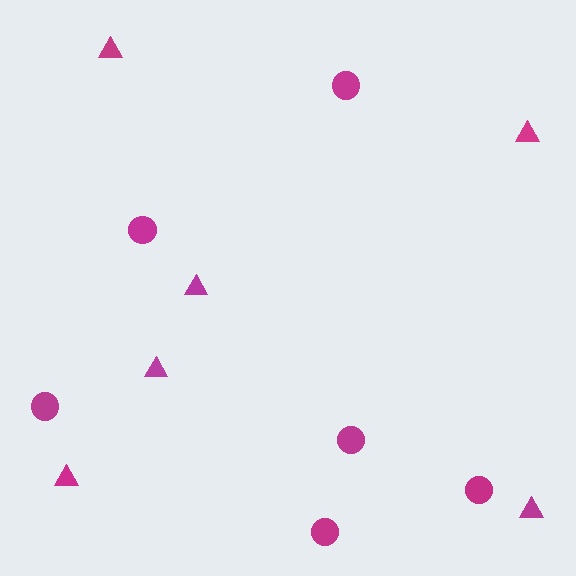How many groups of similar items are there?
There are 2 groups: one group of triangles (6) and one group of circles (6).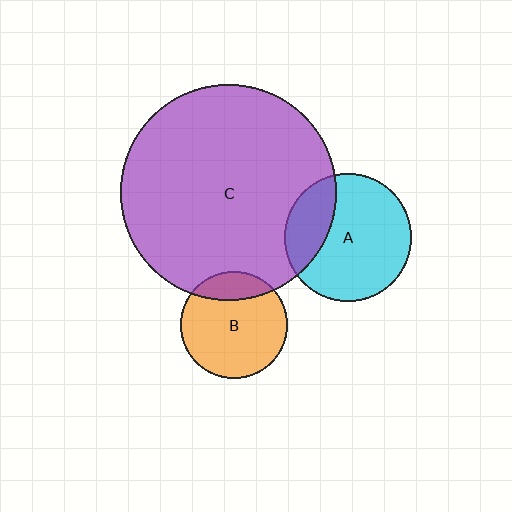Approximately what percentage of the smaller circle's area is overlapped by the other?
Approximately 25%.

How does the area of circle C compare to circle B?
Approximately 4.1 times.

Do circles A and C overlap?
Yes.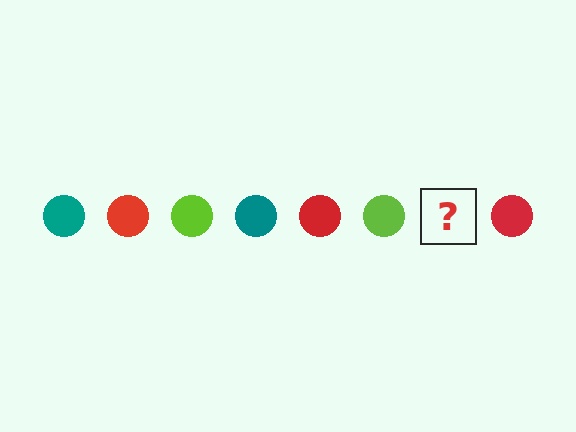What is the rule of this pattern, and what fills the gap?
The rule is that the pattern cycles through teal, red, lime circles. The gap should be filled with a teal circle.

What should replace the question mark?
The question mark should be replaced with a teal circle.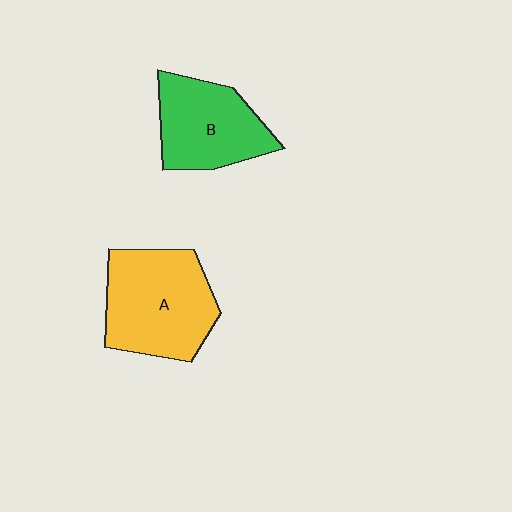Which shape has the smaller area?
Shape B (green).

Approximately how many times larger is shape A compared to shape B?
Approximately 1.2 times.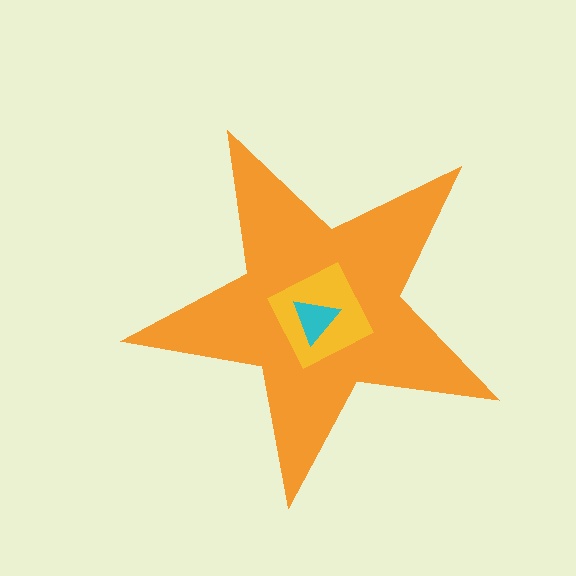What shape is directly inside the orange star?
The yellow square.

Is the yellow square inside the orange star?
Yes.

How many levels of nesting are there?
3.